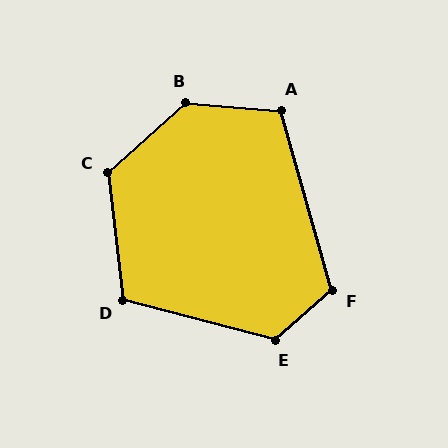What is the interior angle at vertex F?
Approximately 115 degrees (obtuse).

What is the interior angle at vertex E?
Approximately 124 degrees (obtuse).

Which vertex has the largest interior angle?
B, at approximately 134 degrees.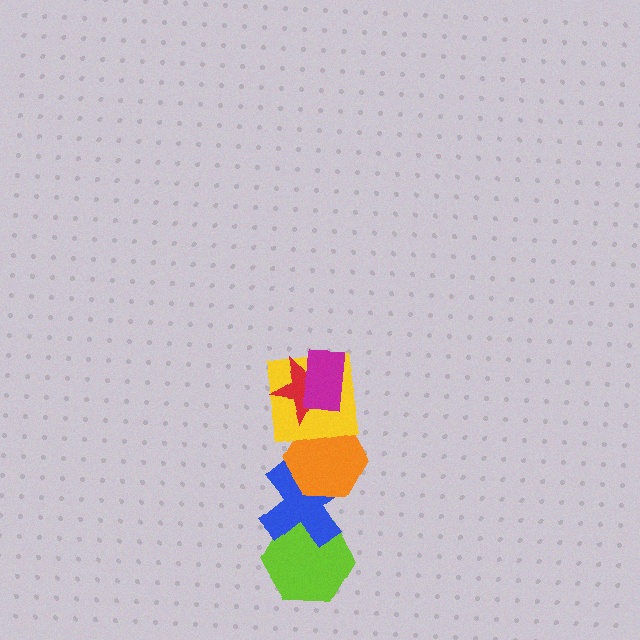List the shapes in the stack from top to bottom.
From top to bottom: the magenta rectangle, the red star, the yellow square, the orange hexagon, the blue cross, the lime hexagon.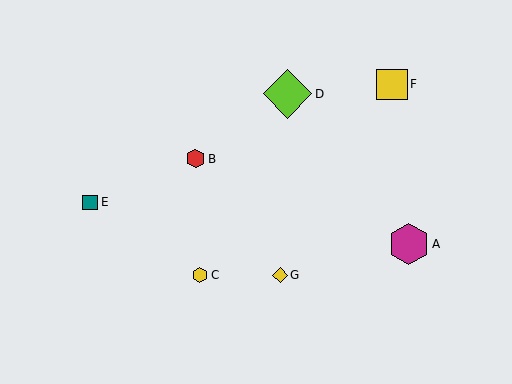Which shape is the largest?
The lime diamond (labeled D) is the largest.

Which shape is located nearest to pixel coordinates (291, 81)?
The lime diamond (labeled D) at (288, 94) is nearest to that location.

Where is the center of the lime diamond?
The center of the lime diamond is at (288, 94).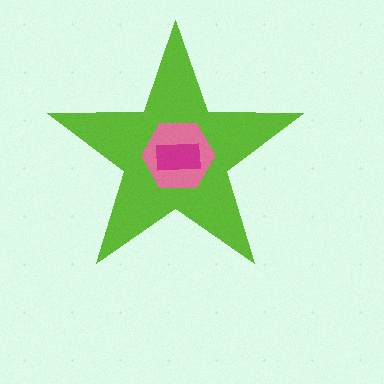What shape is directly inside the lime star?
The pink hexagon.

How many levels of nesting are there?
3.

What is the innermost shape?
The magenta rectangle.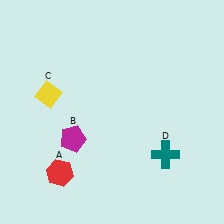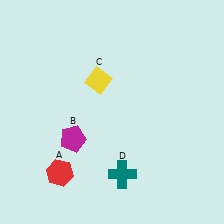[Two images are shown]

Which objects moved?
The objects that moved are: the yellow diamond (C), the teal cross (D).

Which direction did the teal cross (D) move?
The teal cross (D) moved left.